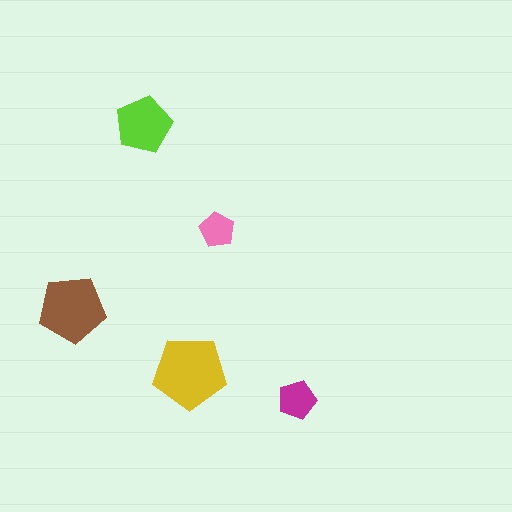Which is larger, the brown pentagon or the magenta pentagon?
The brown one.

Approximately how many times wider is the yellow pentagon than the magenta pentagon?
About 2 times wider.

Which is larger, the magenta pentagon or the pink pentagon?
The magenta one.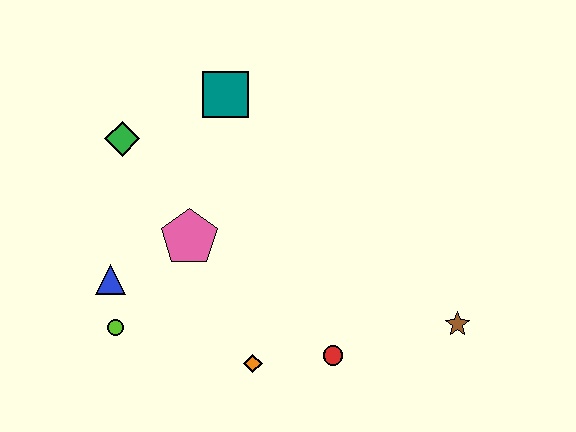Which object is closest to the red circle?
The orange diamond is closest to the red circle.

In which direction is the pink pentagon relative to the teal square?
The pink pentagon is below the teal square.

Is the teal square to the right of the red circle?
No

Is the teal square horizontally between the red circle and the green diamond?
Yes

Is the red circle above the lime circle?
No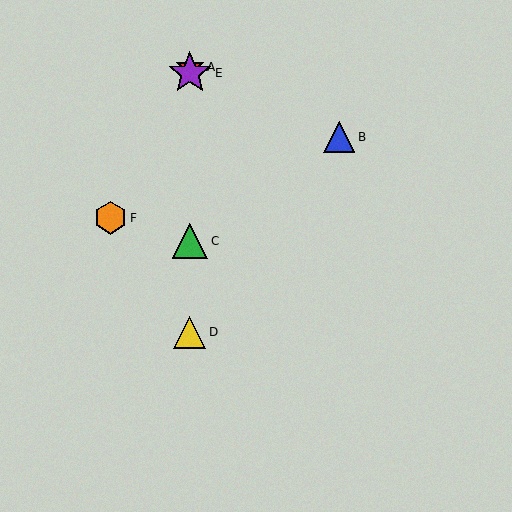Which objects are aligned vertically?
Objects A, C, D, E are aligned vertically.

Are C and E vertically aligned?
Yes, both are at x≈190.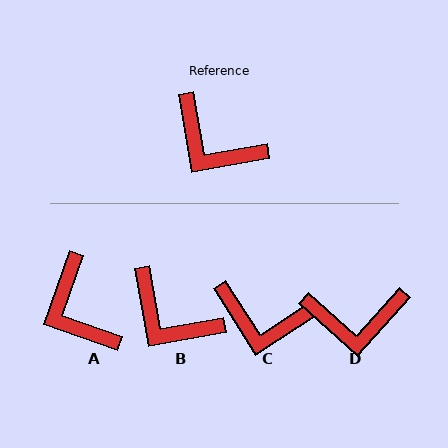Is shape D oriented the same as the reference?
No, it is off by about 38 degrees.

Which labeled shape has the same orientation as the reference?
B.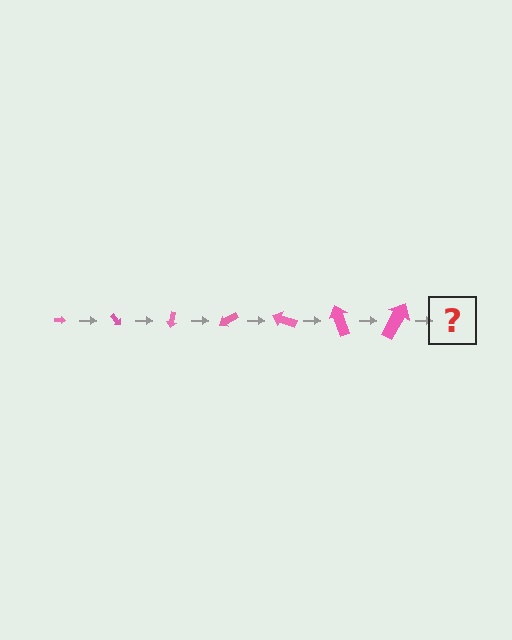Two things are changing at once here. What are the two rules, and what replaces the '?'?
The two rules are that the arrow grows larger each step and it rotates 50 degrees each step. The '?' should be an arrow, larger than the previous one and rotated 350 degrees from the start.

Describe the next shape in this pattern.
It should be an arrow, larger than the previous one and rotated 350 degrees from the start.